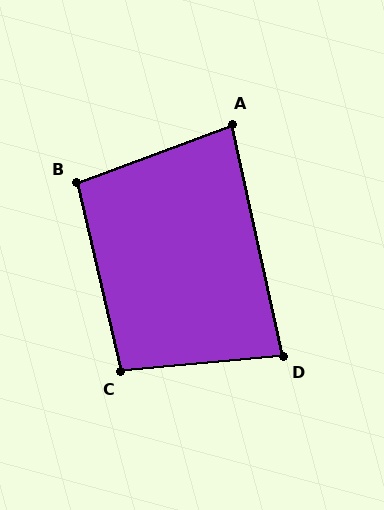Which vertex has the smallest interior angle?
A, at approximately 82 degrees.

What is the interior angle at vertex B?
Approximately 97 degrees (obtuse).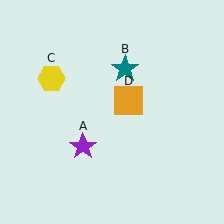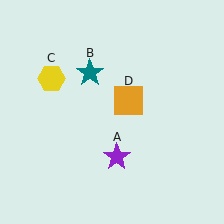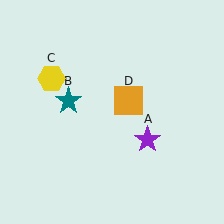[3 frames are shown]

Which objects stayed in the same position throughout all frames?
Yellow hexagon (object C) and orange square (object D) remained stationary.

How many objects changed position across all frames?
2 objects changed position: purple star (object A), teal star (object B).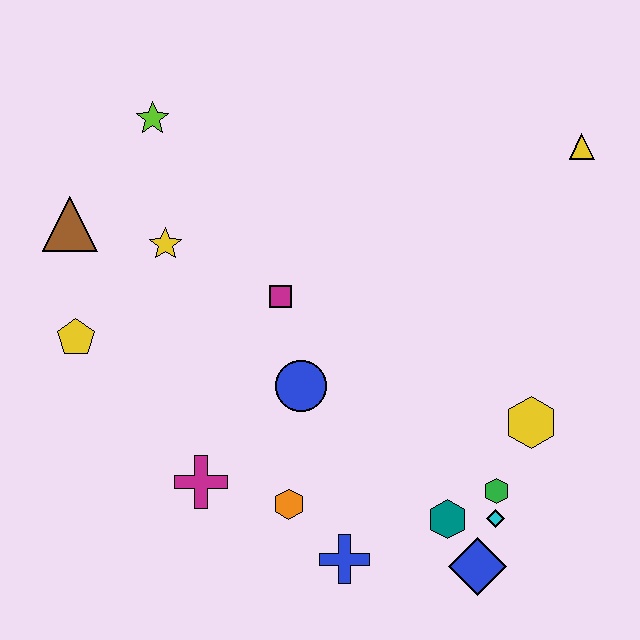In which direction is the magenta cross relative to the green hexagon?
The magenta cross is to the left of the green hexagon.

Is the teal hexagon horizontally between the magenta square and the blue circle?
No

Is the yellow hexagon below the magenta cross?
No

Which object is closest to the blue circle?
The magenta square is closest to the blue circle.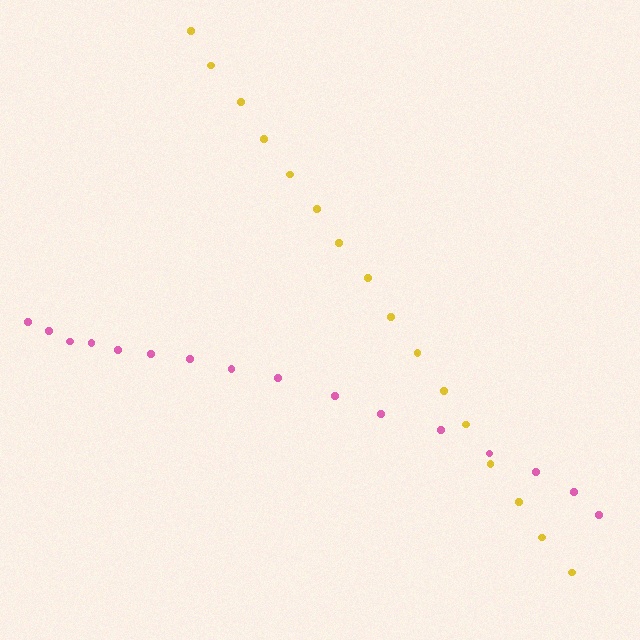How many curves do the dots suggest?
There are 2 distinct paths.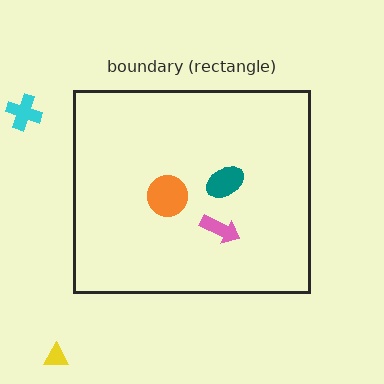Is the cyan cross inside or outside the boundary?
Outside.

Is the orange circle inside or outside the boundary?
Inside.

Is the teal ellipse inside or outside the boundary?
Inside.